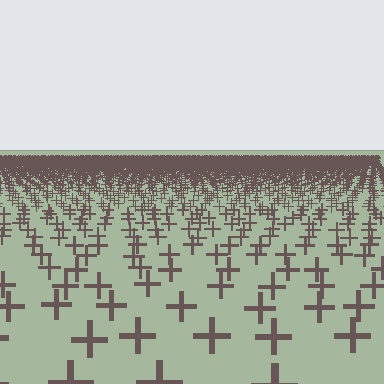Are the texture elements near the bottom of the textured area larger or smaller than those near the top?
Larger. Near the bottom, elements are closer to the viewer and appear at a bigger on-screen size.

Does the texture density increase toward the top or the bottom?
Density increases toward the top.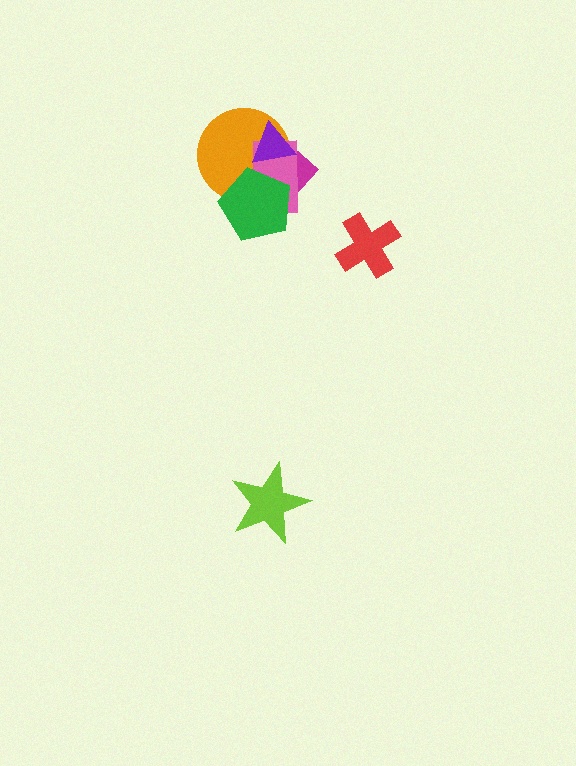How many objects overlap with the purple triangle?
3 objects overlap with the purple triangle.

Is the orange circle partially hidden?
Yes, it is partially covered by another shape.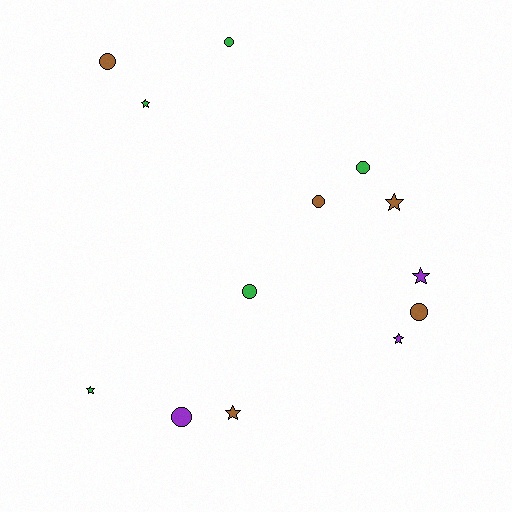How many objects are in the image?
There are 13 objects.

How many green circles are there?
There are 3 green circles.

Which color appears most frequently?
Brown, with 5 objects.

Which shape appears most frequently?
Circle, with 7 objects.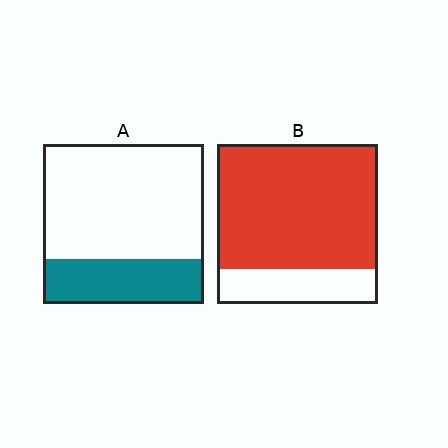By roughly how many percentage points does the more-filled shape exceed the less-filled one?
By roughly 50 percentage points (B over A).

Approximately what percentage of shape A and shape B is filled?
A is approximately 30% and B is approximately 80%.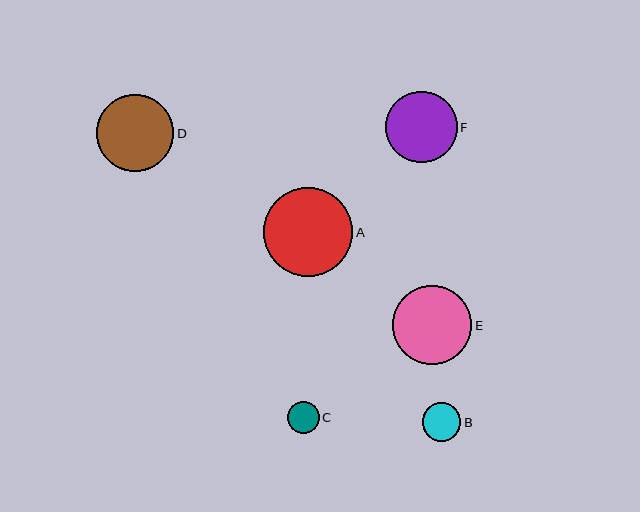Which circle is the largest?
Circle A is the largest with a size of approximately 89 pixels.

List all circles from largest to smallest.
From largest to smallest: A, E, D, F, B, C.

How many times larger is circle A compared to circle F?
Circle A is approximately 1.2 times the size of circle F.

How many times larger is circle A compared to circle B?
Circle A is approximately 2.3 times the size of circle B.